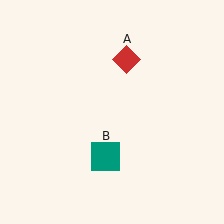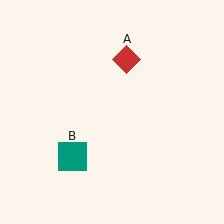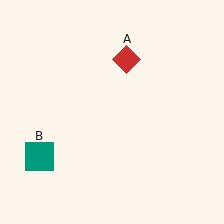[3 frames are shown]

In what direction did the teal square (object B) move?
The teal square (object B) moved left.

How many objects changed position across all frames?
1 object changed position: teal square (object B).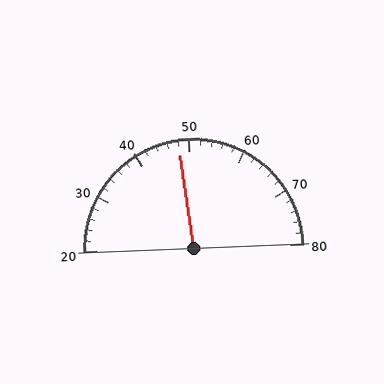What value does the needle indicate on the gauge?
The needle indicates approximately 48.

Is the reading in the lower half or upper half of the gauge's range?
The reading is in the lower half of the range (20 to 80).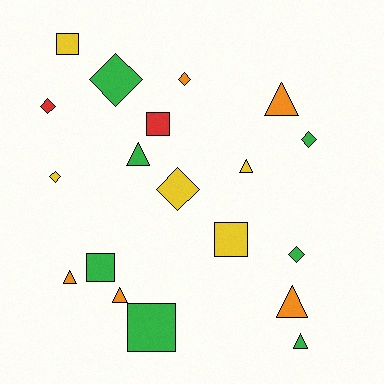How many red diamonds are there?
There is 1 red diamond.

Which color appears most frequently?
Green, with 7 objects.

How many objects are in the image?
There are 19 objects.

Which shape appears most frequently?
Diamond, with 7 objects.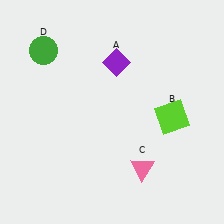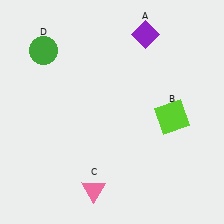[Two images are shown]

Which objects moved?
The objects that moved are: the purple diamond (A), the pink triangle (C).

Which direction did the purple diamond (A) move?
The purple diamond (A) moved right.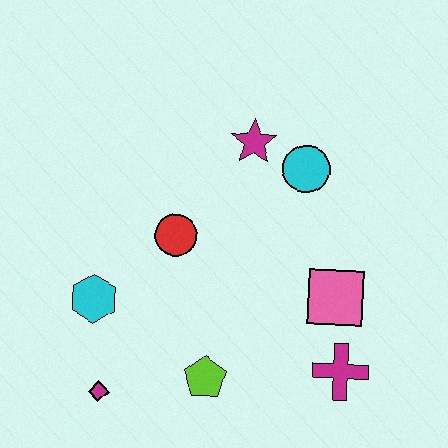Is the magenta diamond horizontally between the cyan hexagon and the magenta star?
Yes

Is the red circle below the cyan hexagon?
No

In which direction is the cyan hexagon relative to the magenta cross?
The cyan hexagon is to the left of the magenta cross.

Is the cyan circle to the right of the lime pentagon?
Yes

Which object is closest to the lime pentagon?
The magenta diamond is closest to the lime pentagon.